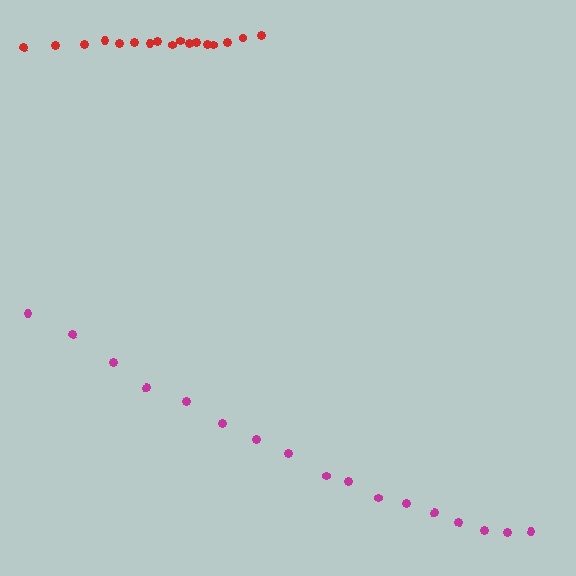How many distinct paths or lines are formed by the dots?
There are 2 distinct paths.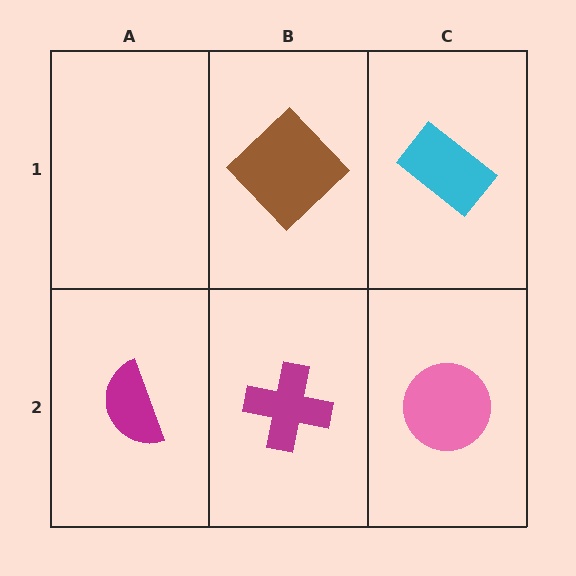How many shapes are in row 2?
3 shapes.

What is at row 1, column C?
A cyan rectangle.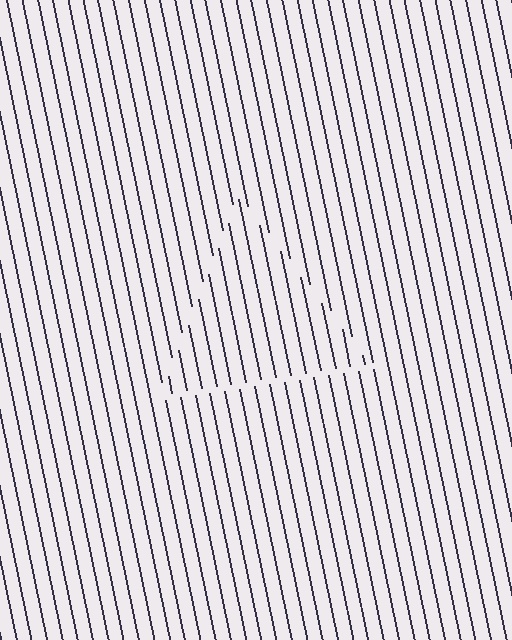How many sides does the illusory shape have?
3 sides — the line-ends trace a triangle.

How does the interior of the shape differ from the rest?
The interior of the shape contains the same grating, shifted by half a period — the contour is defined by the phase discontinuity where line-ends from the inner and outer gratings abut.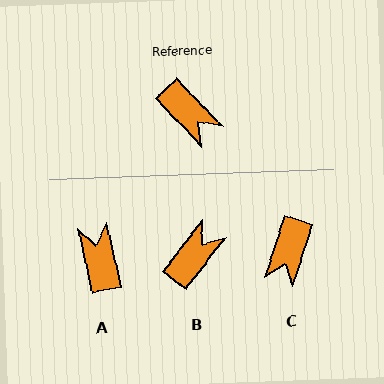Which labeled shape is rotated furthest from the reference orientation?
A, about 149 degrees away.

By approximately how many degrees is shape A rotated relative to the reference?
Approximately 149 degrees counter-clockwise.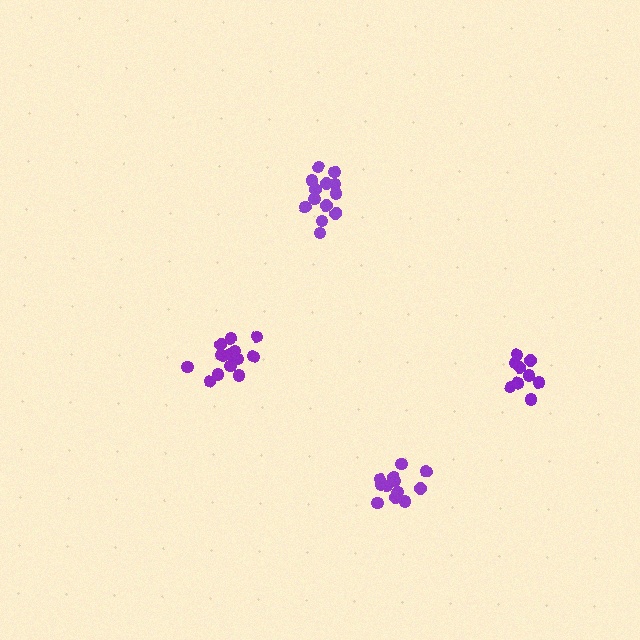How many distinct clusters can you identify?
There are 4 distinct clusters.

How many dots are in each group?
Group 1: 14 dots, Group 2: 13 dots, Group 3: 13 dots, Group 4: 9 dots (49 total).